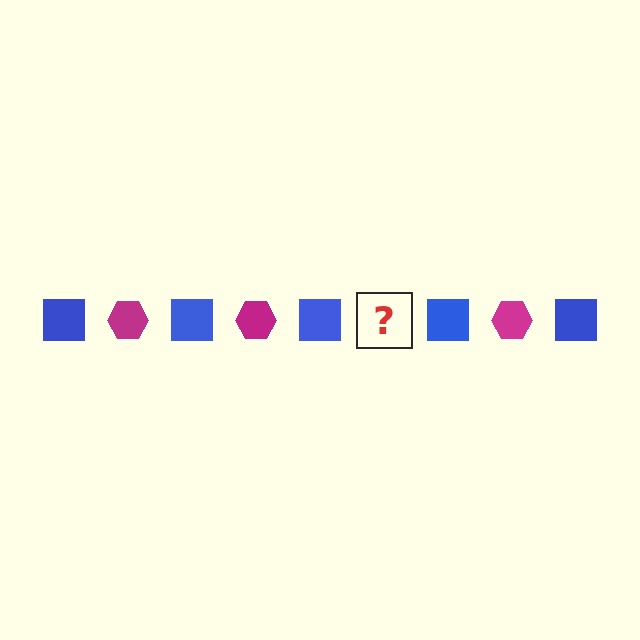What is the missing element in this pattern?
The missing element is a magenta hexagon.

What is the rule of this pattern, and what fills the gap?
The rule is that the pattern alternates between blue square and magenta hexagon. The gap should be filled with a magenta hexagon.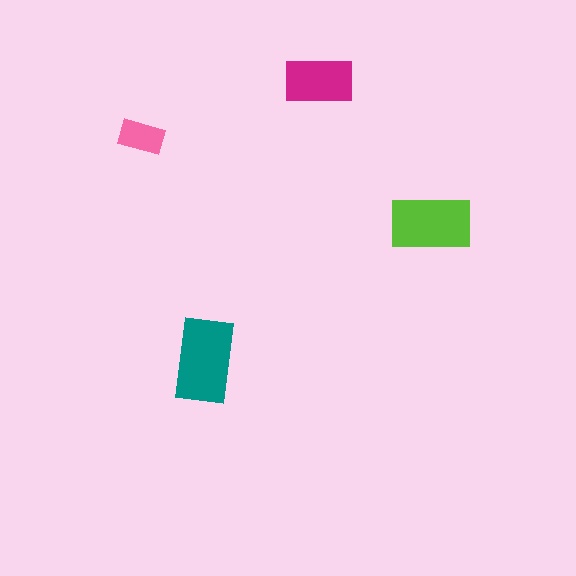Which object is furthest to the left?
The pink rectangle is leftmost.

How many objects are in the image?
There are 4 objects in the image.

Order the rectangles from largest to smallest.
the teal one, the lime one, the magenta one, the pink one.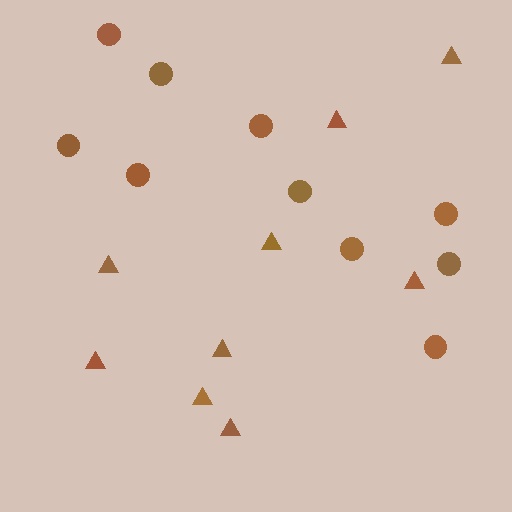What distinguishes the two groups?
There are 2 groups: one group of circles (10) and one group of triangles (9).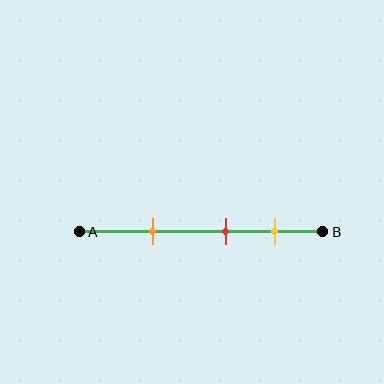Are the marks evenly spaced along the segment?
Yes, the marks are approximately evenly spaced.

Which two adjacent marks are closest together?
The red and yellow marks are the closest adjacent pair.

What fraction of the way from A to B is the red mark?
The red mark is approximately 60% (0.6) of the way from A to B.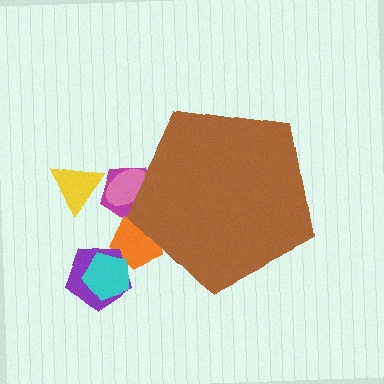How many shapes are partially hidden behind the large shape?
3 shapes are partially hidden.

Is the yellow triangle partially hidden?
No, the yellow triangle is fully visible.